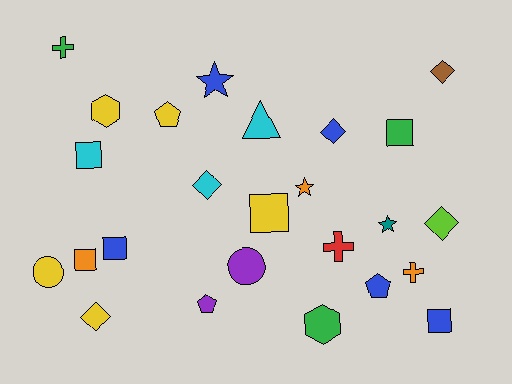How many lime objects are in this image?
There is 1 lime object.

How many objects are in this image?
There are 25 objects.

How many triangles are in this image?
There is 1 triangle.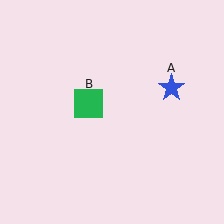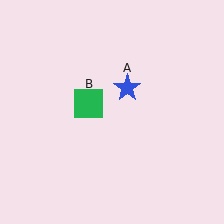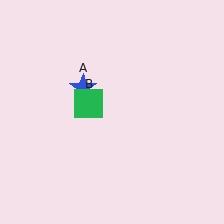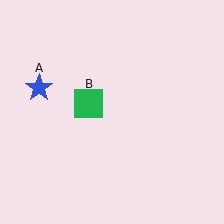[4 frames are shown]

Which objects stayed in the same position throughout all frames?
Green square (object B) remained stationary.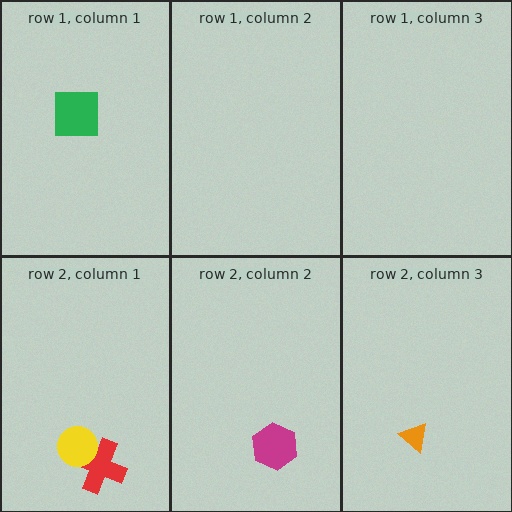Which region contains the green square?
The row 1, column 1 region.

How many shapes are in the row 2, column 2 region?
1.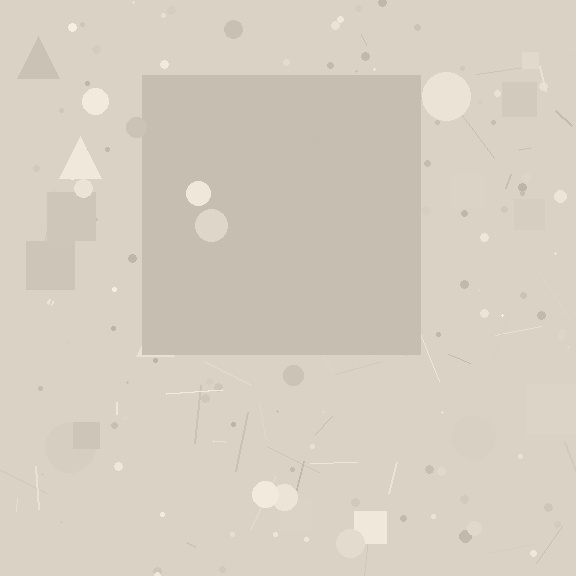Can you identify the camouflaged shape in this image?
The camouflaged shape is a square.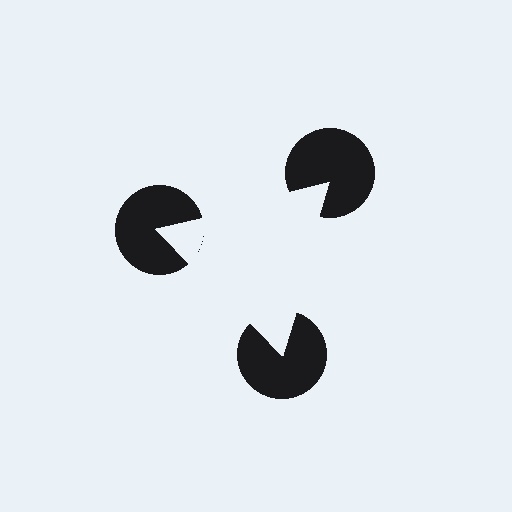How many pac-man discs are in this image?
There are 3 — one at each vertex of the illusory triangle.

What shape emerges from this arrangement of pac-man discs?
An illusory triangle — its edges are inferred from the aligned wedge cuts in the pac-man discs, not physically drawn.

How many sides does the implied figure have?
3 sides.